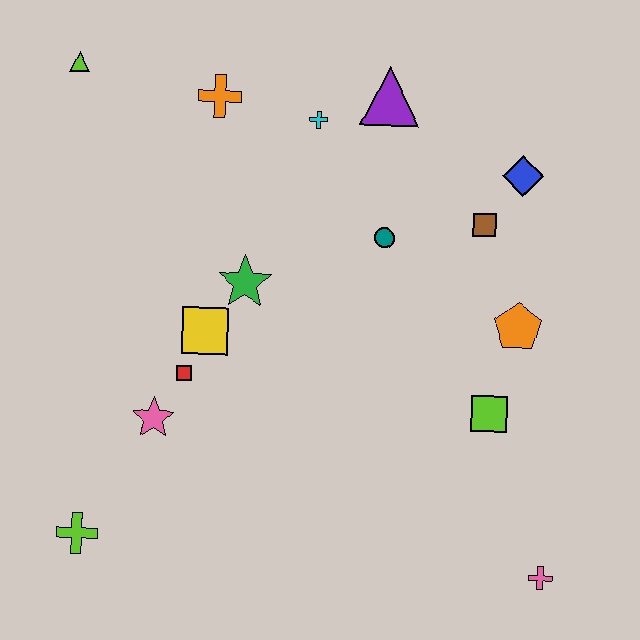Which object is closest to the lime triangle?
The orange cross is closest to the lime triangle.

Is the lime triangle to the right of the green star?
No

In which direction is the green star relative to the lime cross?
The green star is above the lime cross.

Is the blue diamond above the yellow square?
Yes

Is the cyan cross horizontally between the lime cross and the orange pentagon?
Yes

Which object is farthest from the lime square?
The lime triangle is farthest from the lime square.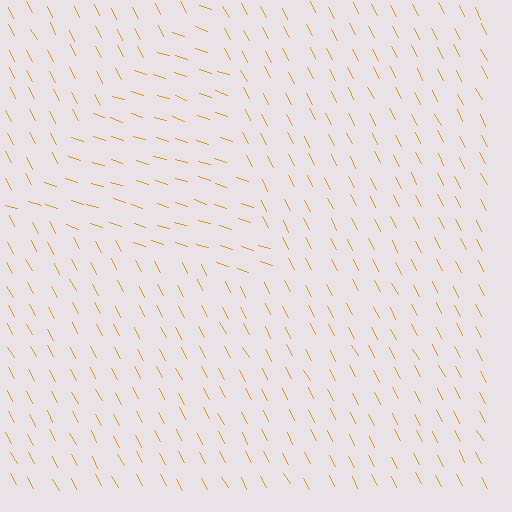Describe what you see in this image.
The image is filled with small orange line segments. A triangle region in the image has lines oriented differently from the surrounding lines, creating a visible texture boundary.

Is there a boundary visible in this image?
Yes, there is a texture boundary formed by a change in line orientation.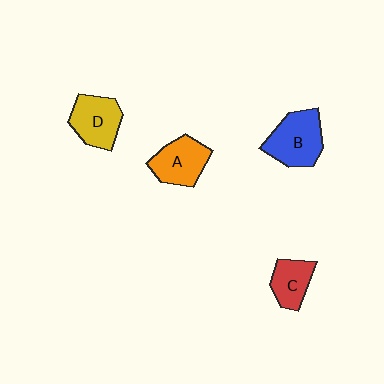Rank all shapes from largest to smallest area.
From largest to smallest: B (blue), D (yellow), A (orange), C (red).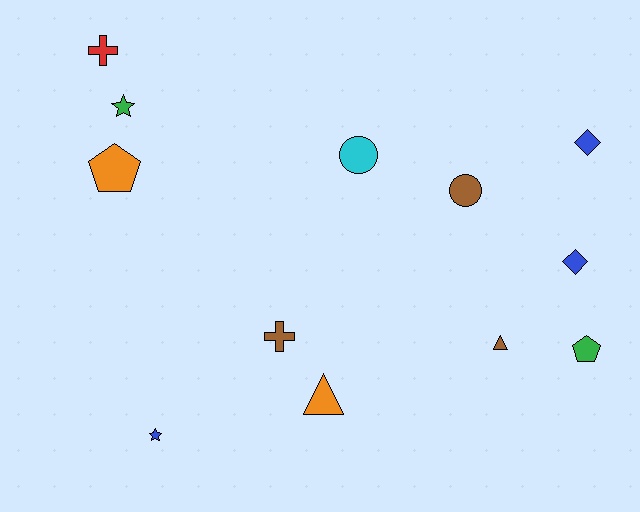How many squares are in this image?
There are no squares.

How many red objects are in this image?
There is 1 red object.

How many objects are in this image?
There are 12 objects.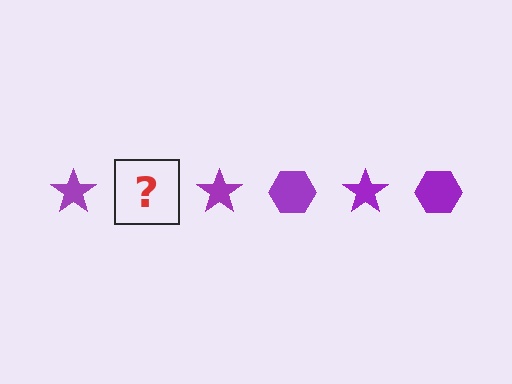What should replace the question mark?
The question mark should be replaced with a purple hexagon.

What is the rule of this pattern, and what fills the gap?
The rule is that the pattern cycles through star, hexagon shapes in purple. The gap should be filled with a purple hexagon.